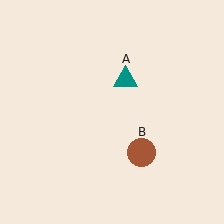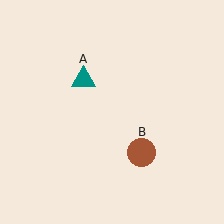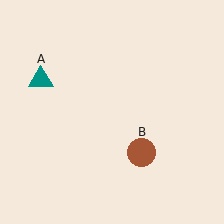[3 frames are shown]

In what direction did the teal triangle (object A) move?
The teal triangle (object A) moved left.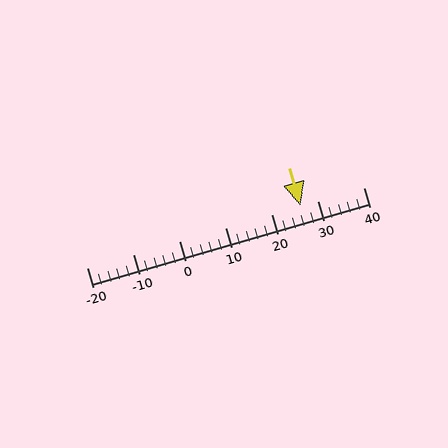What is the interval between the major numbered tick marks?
The major tick marks are spaced 10 units apart.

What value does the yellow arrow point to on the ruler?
The yellow arrow points to approximately 26.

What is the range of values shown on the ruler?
The ruler shows values from -20 to 40.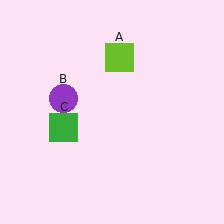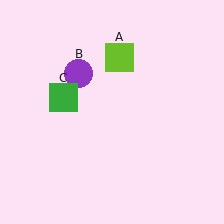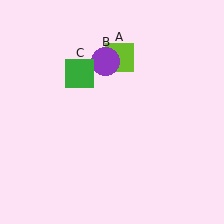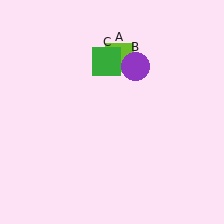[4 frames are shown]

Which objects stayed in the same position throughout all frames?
Lime square (object A) remained stationary.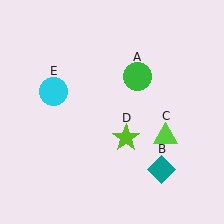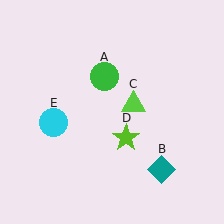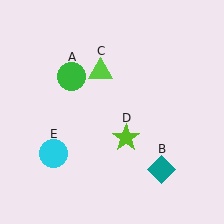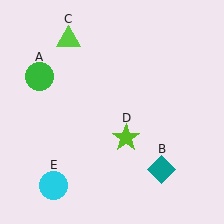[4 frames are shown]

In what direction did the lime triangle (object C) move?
The lime triangle (object C) moved up and to the left.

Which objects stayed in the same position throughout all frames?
Teal diamond (object B) and lime star (object D) remained stationary.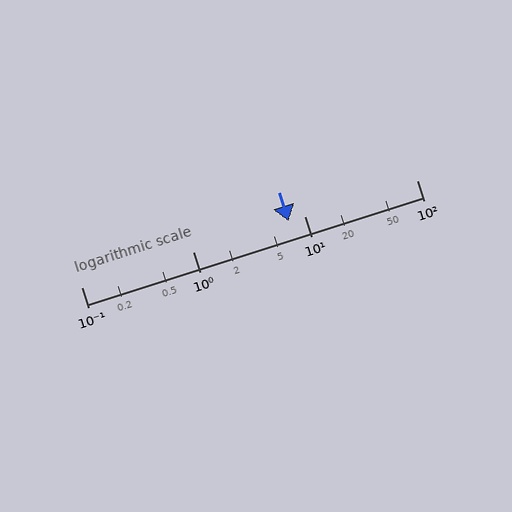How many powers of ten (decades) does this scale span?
The scale spans 3 decades, from 0.1 to 100.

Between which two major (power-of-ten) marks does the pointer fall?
The pointer is between 1 and 10.